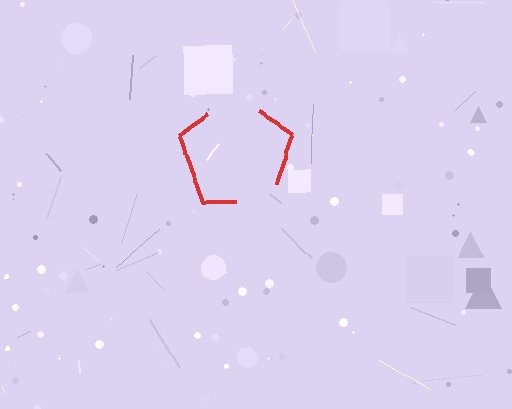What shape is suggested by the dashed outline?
The dashed outline suggests a pentagon.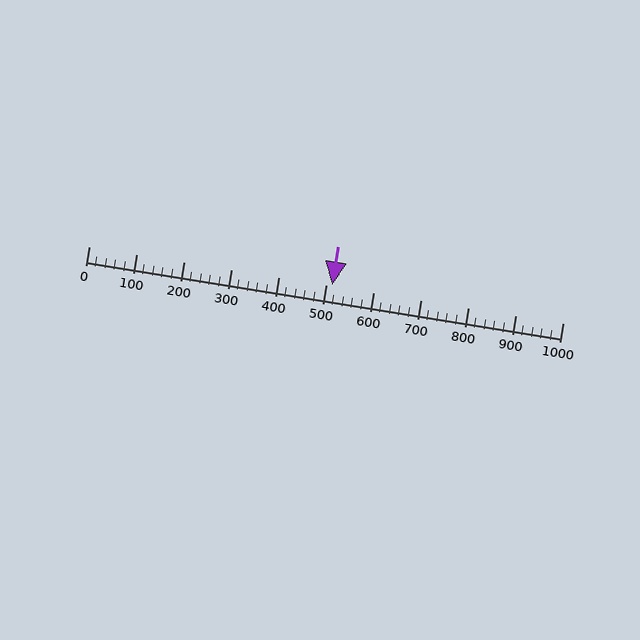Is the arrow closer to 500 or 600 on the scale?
The arrow is closer to 500.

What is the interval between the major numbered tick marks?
The major tick marks are spaced 100 units apart.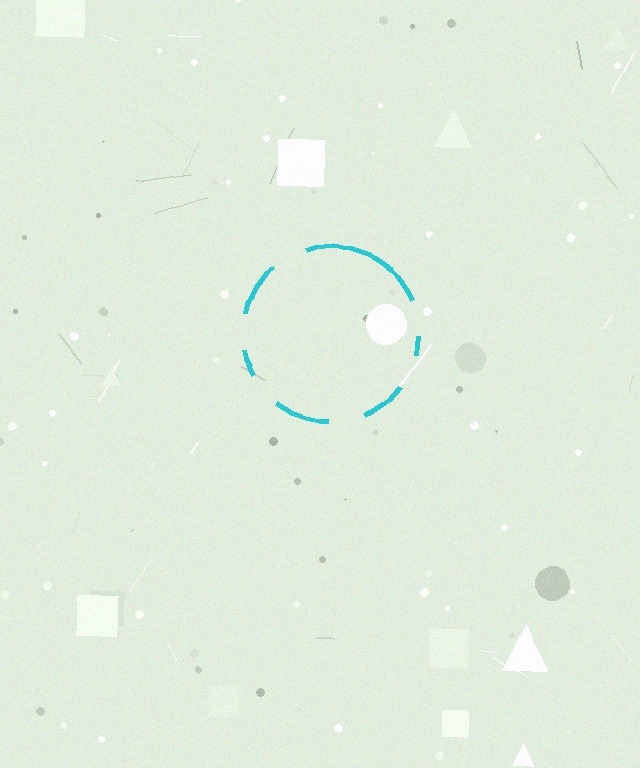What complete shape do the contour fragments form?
The contour fragments form a circle.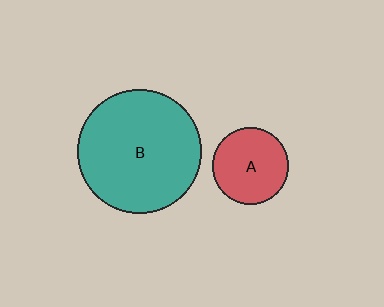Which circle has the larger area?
Circle B (teal).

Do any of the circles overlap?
No, none of the circles overlap.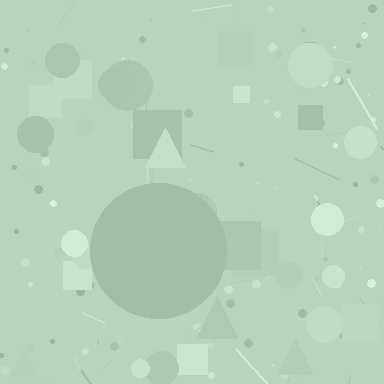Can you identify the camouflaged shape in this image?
The camouflaged shape is a circle.